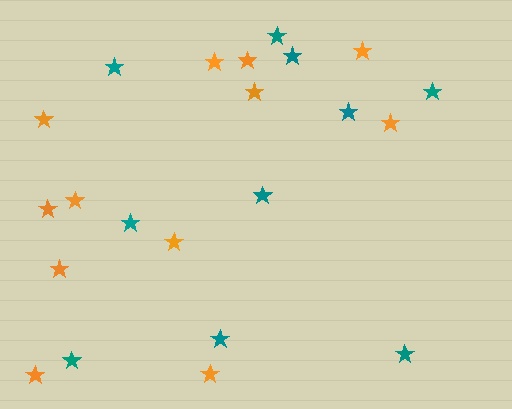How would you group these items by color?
There are 2 groups: one group of teal stars (10) and one group of orange stars (12).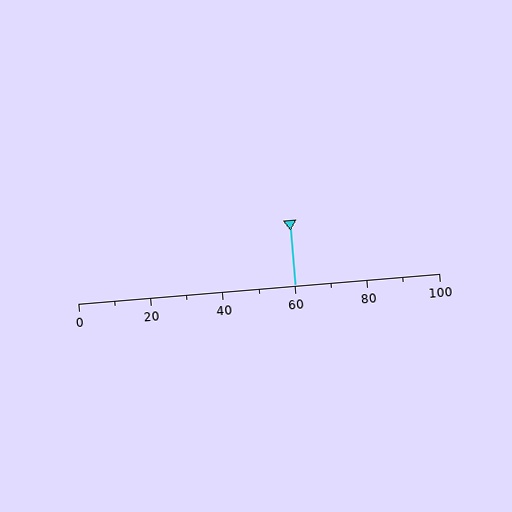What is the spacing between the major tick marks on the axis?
The major ticks are spaced 20 apart.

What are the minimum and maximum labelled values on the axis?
The axis runs from 0 to 100.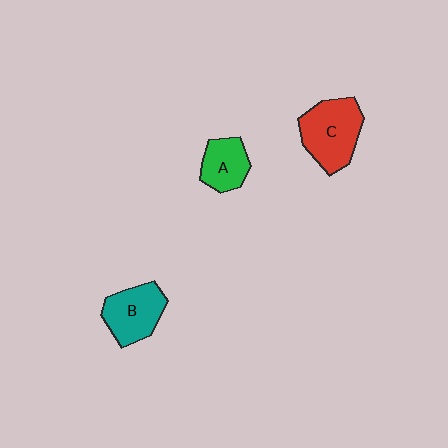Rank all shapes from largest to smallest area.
From largest to smallest: C (red), B (teal), A (green).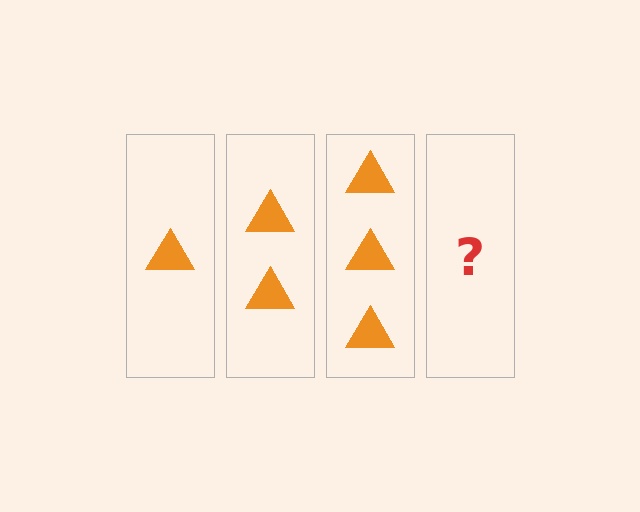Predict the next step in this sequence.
The next step is 4 triangles.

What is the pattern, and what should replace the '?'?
The pattern is that each step adds one more triangle. The '?' should be 4 triangles.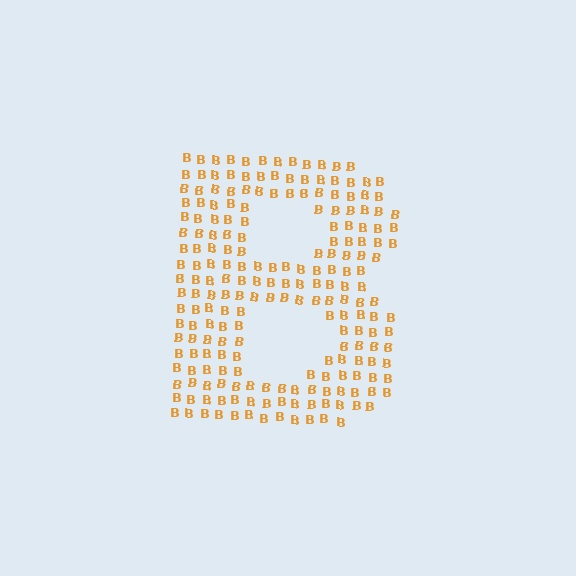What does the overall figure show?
The overall figure shows the letter B.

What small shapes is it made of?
It is made of small letter B's.